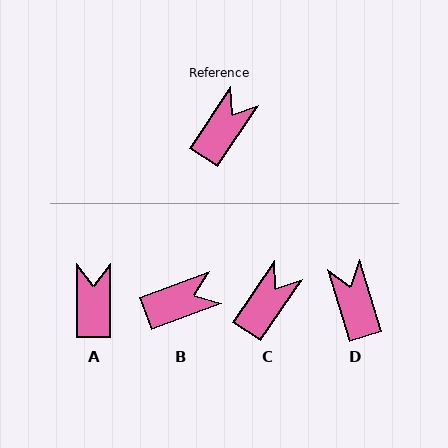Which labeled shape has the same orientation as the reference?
C.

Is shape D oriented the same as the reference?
No, it is off by about 51 degrees.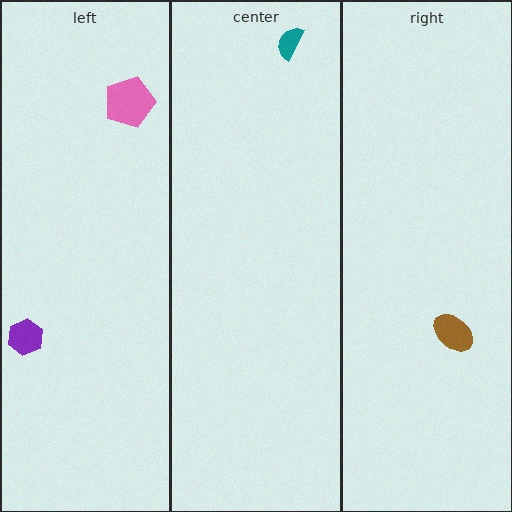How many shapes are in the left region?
2.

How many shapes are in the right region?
1.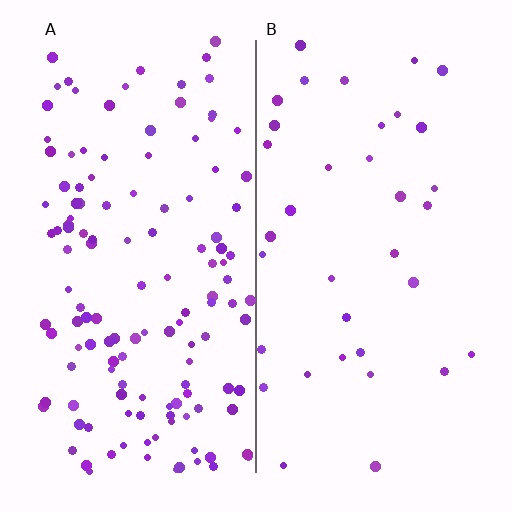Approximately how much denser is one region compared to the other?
Approximately 3.7× — region A over region B.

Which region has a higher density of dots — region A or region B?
A (the left).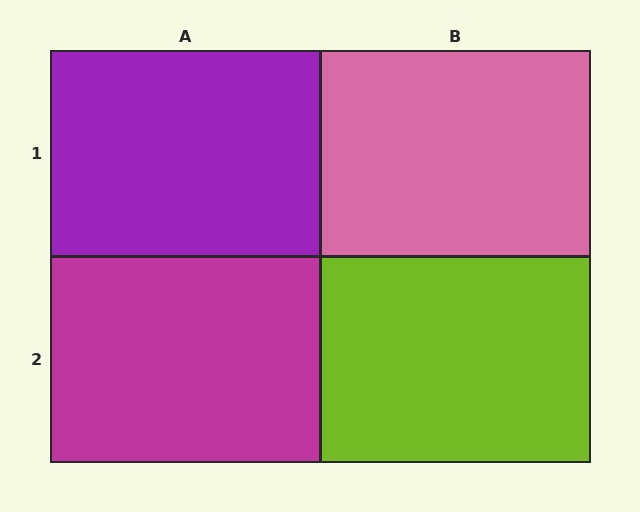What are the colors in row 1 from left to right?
Purple, pink.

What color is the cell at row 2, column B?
Lime.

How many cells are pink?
1 cell is pink.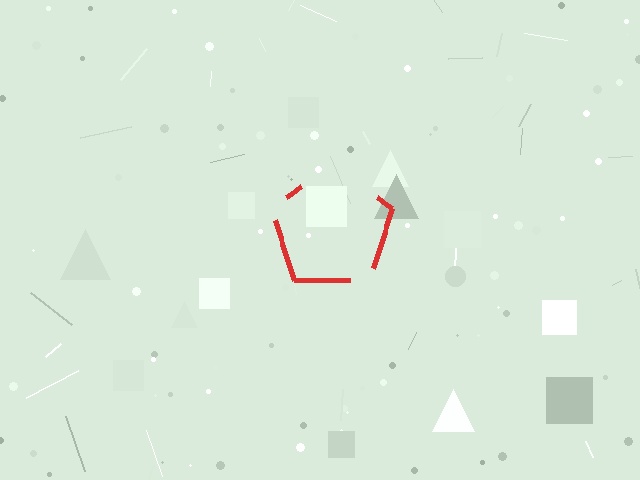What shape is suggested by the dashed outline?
The dashed outline suggests a pentagon.